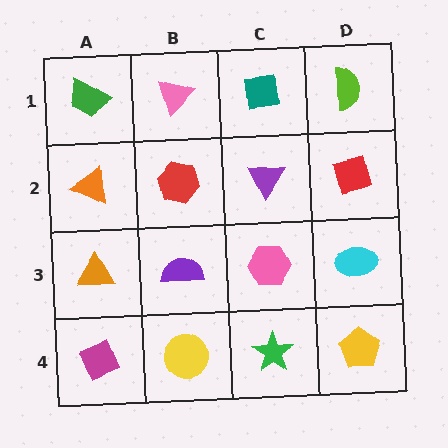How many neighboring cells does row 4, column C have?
3.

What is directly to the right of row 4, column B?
A green star.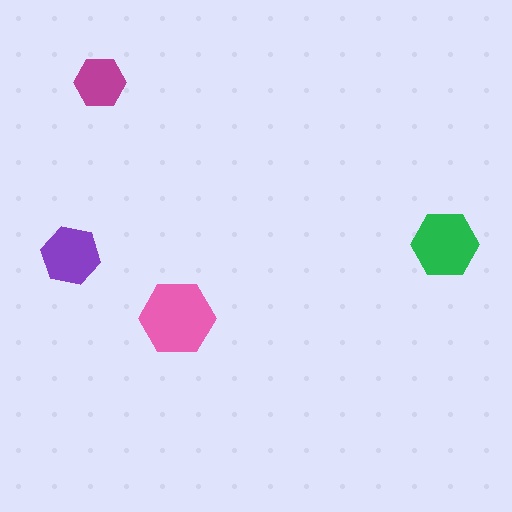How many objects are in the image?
There are 4 objects in the image.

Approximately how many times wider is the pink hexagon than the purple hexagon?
About 1.5 times wider.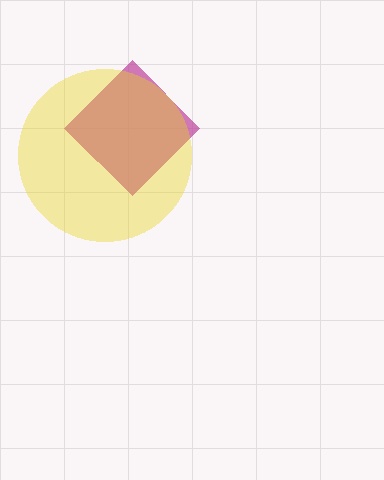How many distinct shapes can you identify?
There are 2 distinct shapes: a magenta diamond, a yellow circle.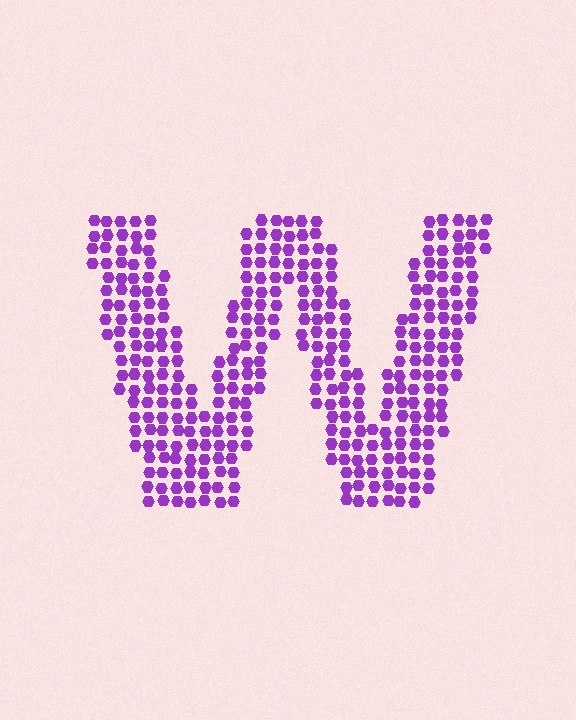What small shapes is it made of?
It is made of small hexagons.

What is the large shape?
The large shape is the letter W.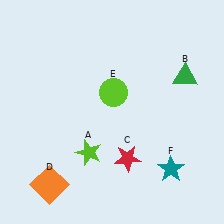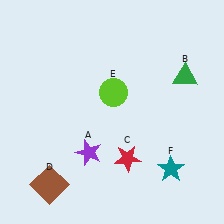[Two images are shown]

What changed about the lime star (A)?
In Image 1, A is lime. In Image 2, it changed to purple.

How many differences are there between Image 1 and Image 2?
There are 2 differences between the two images.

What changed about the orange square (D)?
In Image 1, D is orange. In Image 2, it changed to brown.